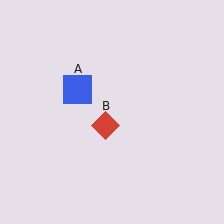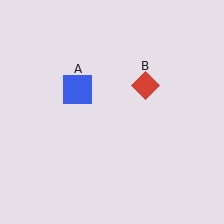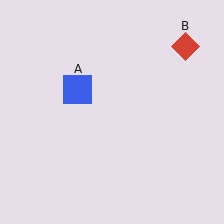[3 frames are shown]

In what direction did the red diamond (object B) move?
The red diamond (object B) moved up and to the right.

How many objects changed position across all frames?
1 object changed position: red diamond (object B).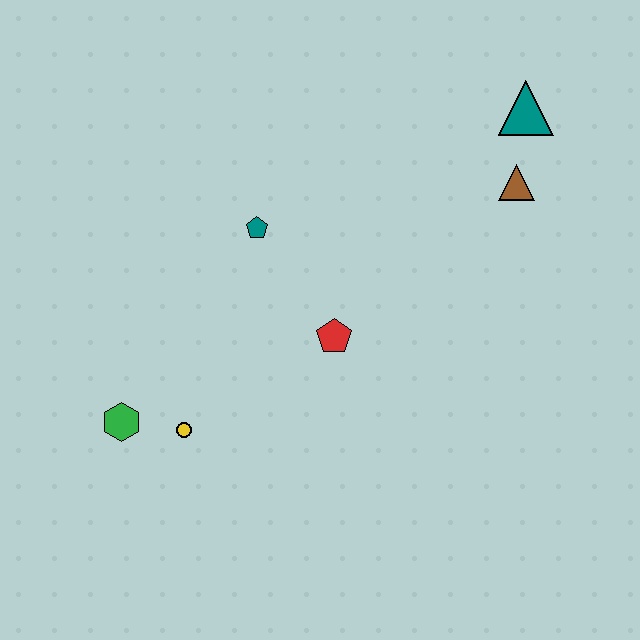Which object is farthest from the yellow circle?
The teal triangle is farthest from the yellow circle.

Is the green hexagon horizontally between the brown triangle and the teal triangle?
No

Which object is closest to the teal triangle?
The brown triangle is closest to the teal triangle.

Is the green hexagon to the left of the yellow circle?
Yes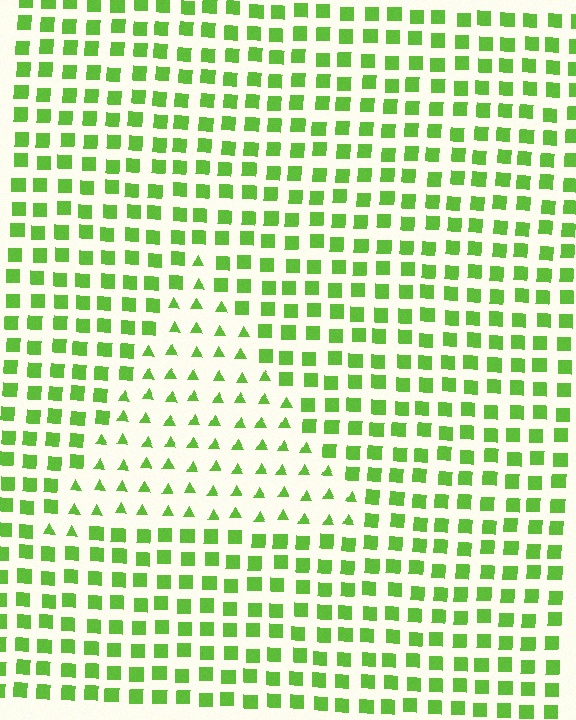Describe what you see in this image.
The image is filled with small lime elements arranged in a uniform grid. A triangle-shaped region contains triangles, while the surrounding area contains squares. The boundary is defined purely by the change in element shape.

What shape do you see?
I see a triangle.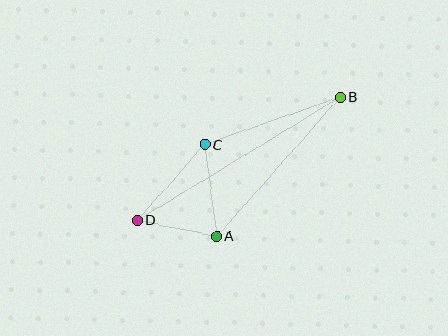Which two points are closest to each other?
Points A and D are closest to each other.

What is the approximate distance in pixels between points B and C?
The distance between B and C is approximately 143 pixels.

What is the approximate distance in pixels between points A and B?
The distance between A and B is approximately 186 pixels.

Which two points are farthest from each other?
Points B and D are farthest from each other.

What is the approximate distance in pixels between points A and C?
The distance between A and C is approximately 93 pixels.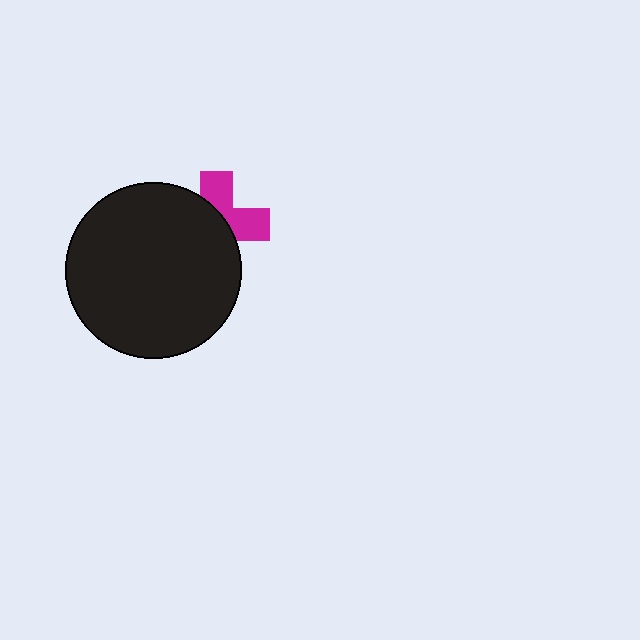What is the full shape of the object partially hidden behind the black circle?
The partially hidden object is a magenta cross.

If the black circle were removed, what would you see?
You would see the complete magenta cross.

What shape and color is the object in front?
The object in front is a black circle.